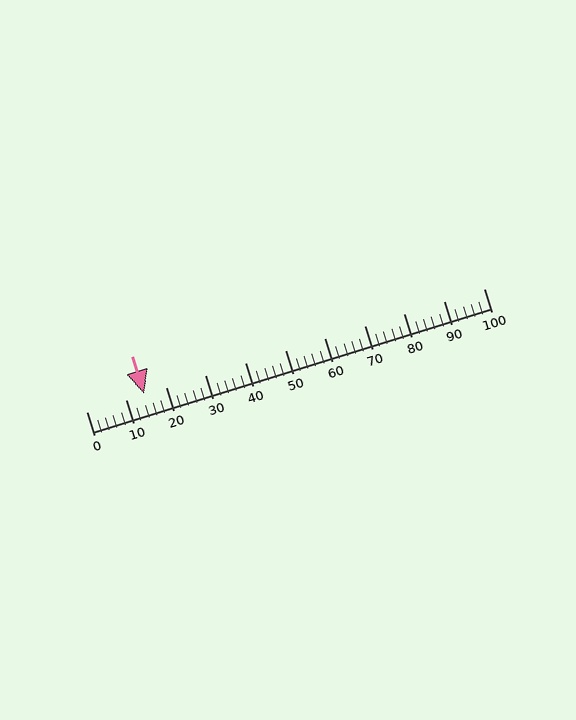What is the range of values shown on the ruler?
The ruler shows values from 0 to 100.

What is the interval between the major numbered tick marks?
The major tick marks are spaced 10 units apart.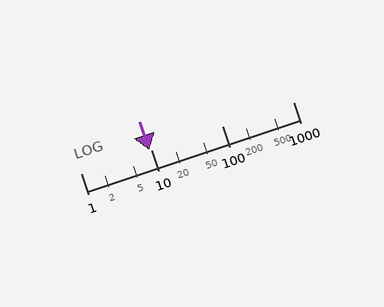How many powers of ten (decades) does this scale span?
The scale spans 3 decades, from 1 to 1000.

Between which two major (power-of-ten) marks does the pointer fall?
The pointer is between 1 and 10.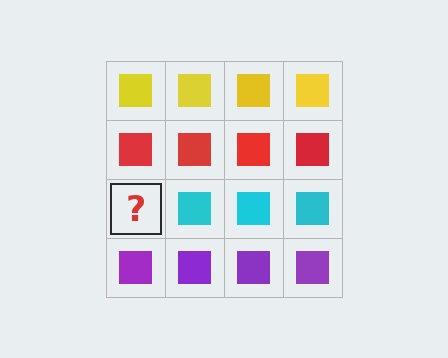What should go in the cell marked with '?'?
The missing cell should contain a cyan square.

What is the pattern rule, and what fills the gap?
The rule is that each row has a consistent color. The gap should be filled with a cyan square.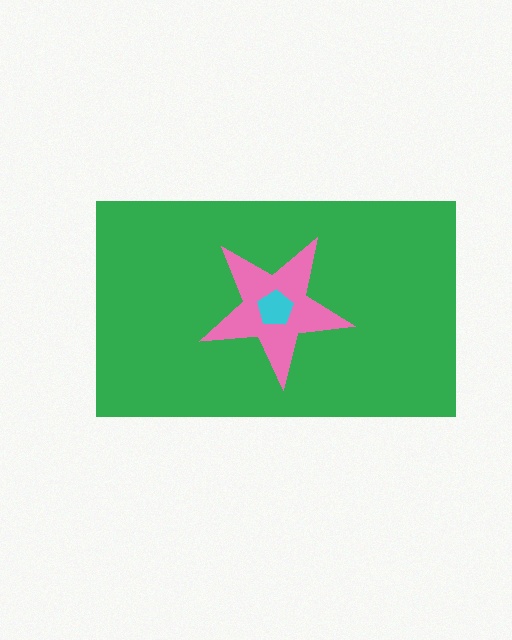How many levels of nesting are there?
3.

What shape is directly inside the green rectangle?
The pink star.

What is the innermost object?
The cyan pentagon.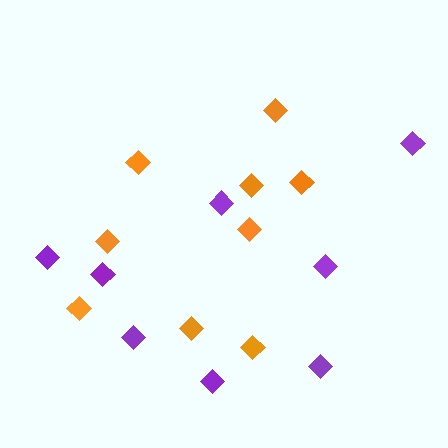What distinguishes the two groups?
There are 2 groups: one group of orange diamonds (9) and one group of purple diamonds (8).